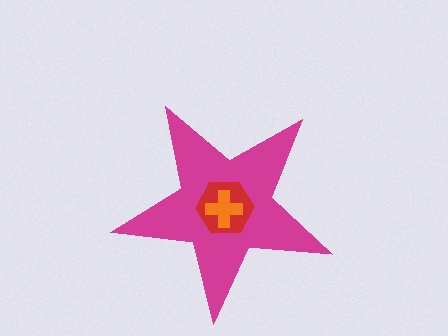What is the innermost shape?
The orange cross.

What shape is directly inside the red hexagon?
The orange cross.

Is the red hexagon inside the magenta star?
Yes.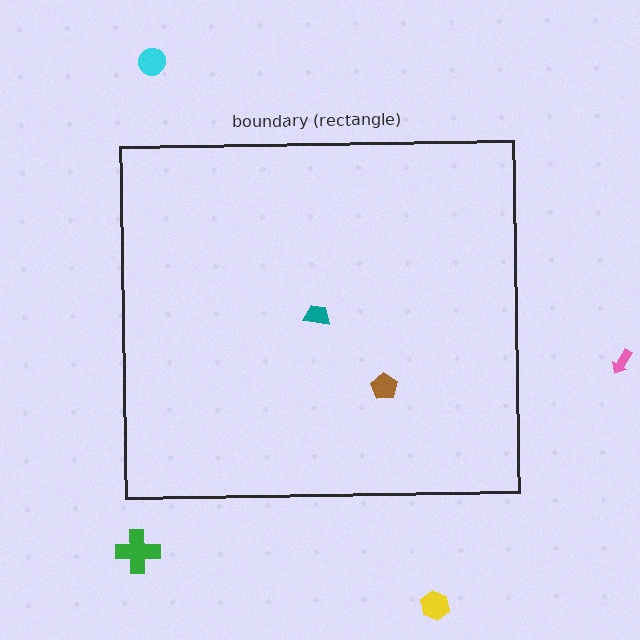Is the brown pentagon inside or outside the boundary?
Inside.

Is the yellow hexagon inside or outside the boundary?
Outside.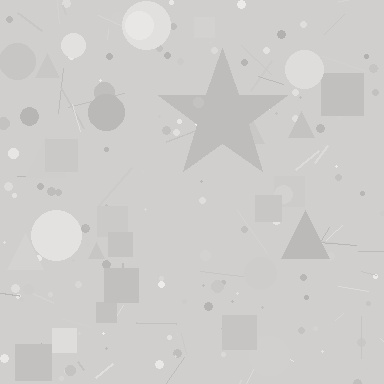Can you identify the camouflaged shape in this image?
The camouflaged shape is a star.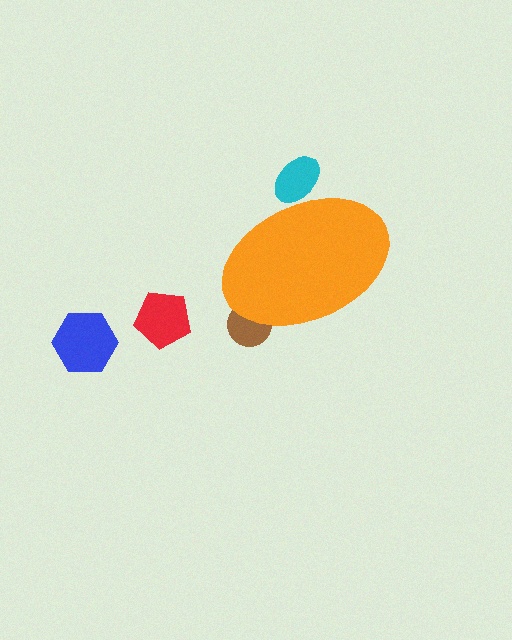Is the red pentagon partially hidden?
No, the red pentagon is fully visible.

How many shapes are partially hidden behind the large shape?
2 shapes are partially hidden.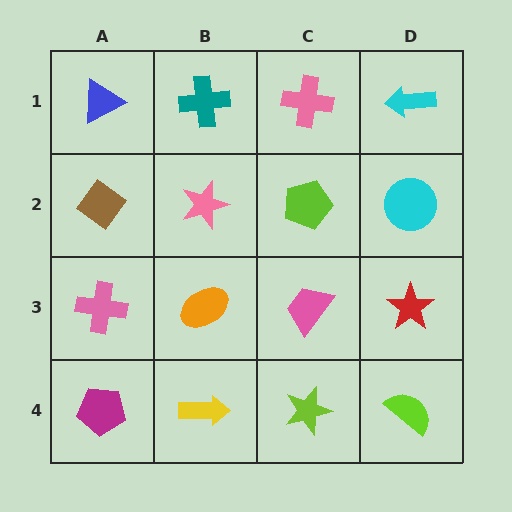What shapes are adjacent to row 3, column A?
A brown diamond (row 2, column A), a magenta pentagon (row 4, column A), an orange ellipse (row 3, column B).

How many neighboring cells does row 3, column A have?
3.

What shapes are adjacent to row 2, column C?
A pink cross (row 1, column C), a pink trapezoid (row 3, column C), a pink star (row 2, column B), a cyan circle (row 2, column D).